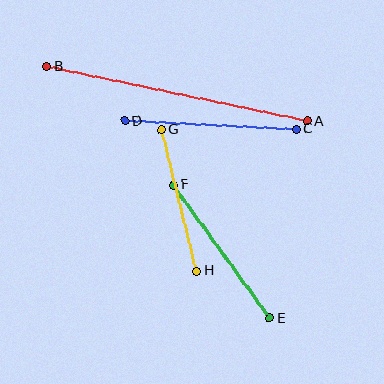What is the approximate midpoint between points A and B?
The midpoint is at approximately (177, 94) pixels.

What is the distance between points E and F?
The distance is approximately 164 pixels.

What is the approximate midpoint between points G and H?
The midpoint is at approximately (179, 201) pixels.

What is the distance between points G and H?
The distance is approximately 146 pixels.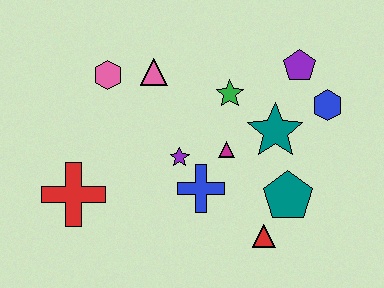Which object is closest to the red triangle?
The teal pentagon is closest to the red triangle.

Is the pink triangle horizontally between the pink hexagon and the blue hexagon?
Yes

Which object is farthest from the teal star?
The red cross is farthest from the teal star.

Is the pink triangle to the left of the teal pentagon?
Yes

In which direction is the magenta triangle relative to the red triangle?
The magenta triangle is above the red triangle.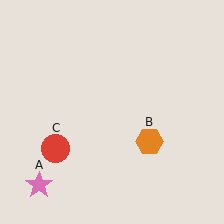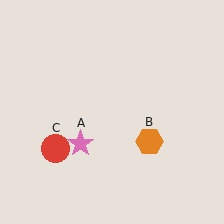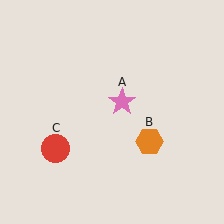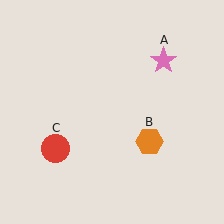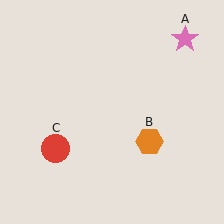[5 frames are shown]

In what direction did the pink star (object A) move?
The pink star (object A) moved up and to the right.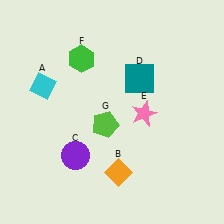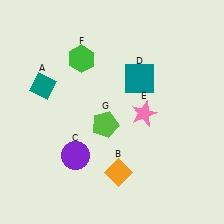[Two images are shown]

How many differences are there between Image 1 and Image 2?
There is 1 difference between the two images.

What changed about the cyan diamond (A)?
In Image 1, A is cyan. In Image 2, it changed to teal.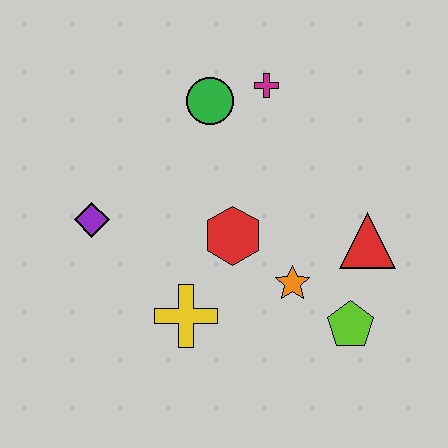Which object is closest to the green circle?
The magenta cross is closest to the green circle.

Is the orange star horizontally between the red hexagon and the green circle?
No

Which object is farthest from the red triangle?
The purple diamond is farthest from the red triangle.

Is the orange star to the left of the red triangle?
Yes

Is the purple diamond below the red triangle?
No